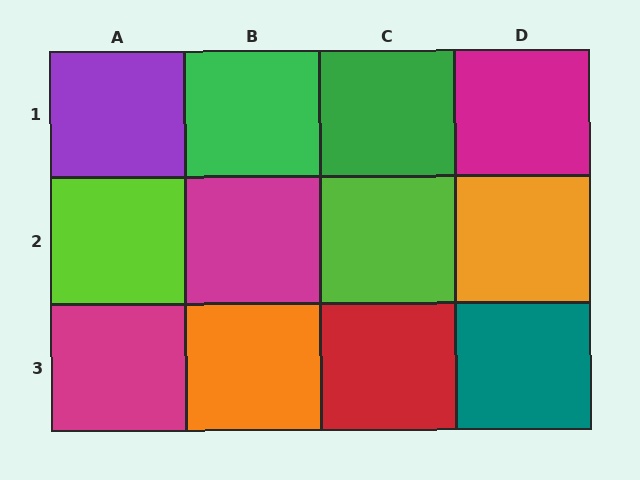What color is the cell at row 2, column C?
Lime.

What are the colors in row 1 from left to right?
Purple, green, green, magenta.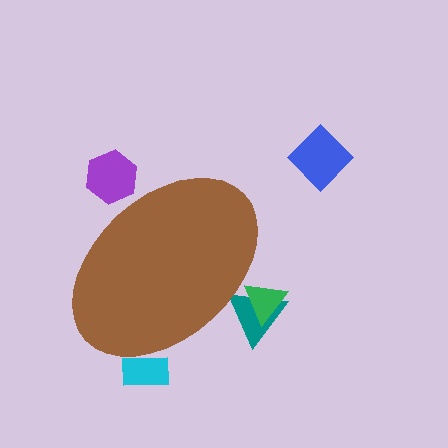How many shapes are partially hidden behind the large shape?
4 shapes are partially hidden.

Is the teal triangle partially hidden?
Yes, the teal triangle is partially hidden behind the brown ellipse.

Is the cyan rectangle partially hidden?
Yes, the cyan rectangle is partially hidden behind the brown ellipse.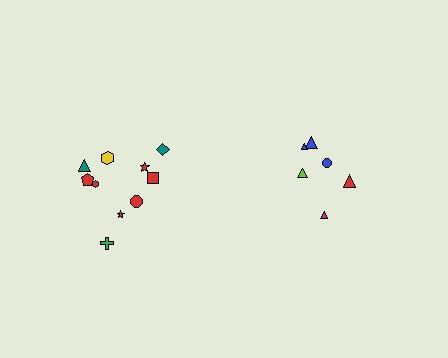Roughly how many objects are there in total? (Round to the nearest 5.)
Roughly 15 objects in total.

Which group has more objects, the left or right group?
The left group.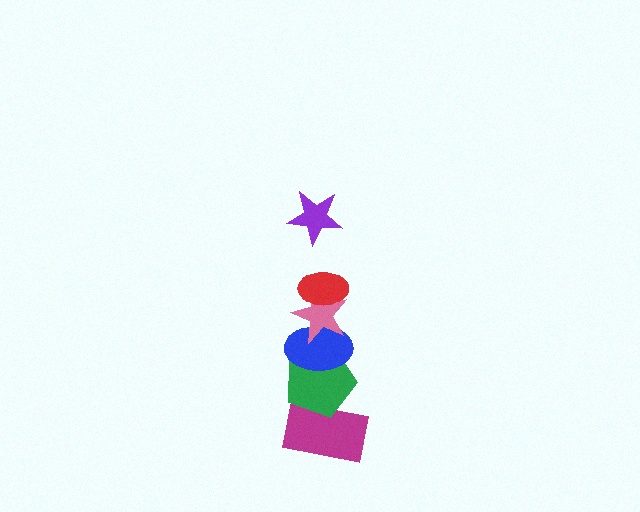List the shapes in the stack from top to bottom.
From top to bottom: the purple star, the red ellipse, the pink star, the blue ellipse, the green pentagon, the magenta rectangle.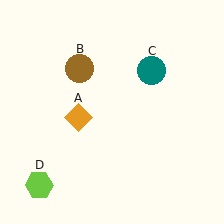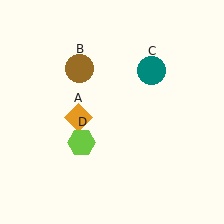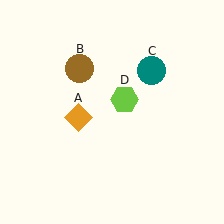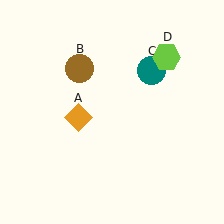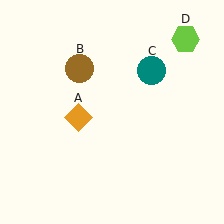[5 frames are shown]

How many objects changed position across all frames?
1 object changed position: lime hexagon (object D).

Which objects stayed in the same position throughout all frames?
Orange diamond (object A) and brown circle (object B) and teal circle (object C) remained stationary.